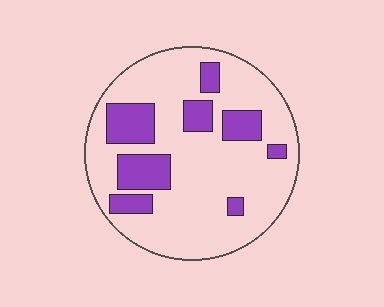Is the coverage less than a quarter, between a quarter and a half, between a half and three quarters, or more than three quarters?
Less than a quarter.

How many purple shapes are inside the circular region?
8.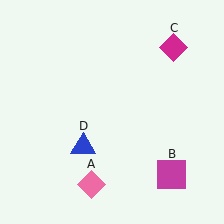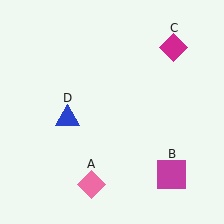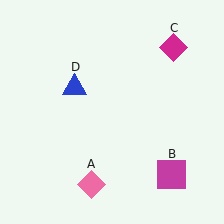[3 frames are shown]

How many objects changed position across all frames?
1 object changed position: blue triangle (object D).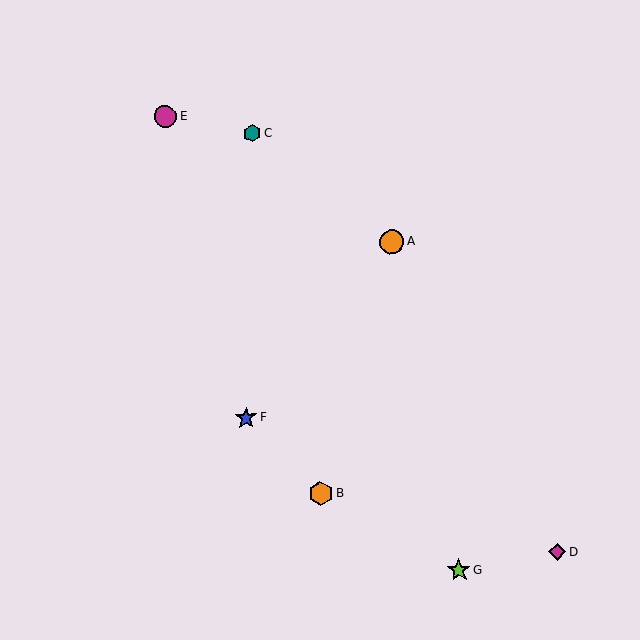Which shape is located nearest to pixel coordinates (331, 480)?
The orange hexagon (labeled B) at (320, 493) is nearest to that location.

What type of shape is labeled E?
Shape E is a magenta circle.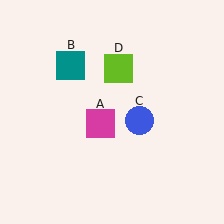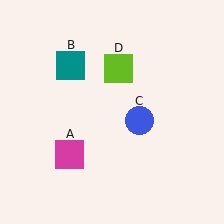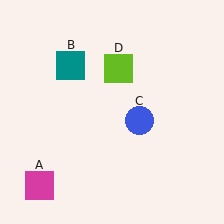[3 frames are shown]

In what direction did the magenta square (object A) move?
The magenta square (object A) moved down and to the left.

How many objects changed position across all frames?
1 object changed position: magenta square (object A).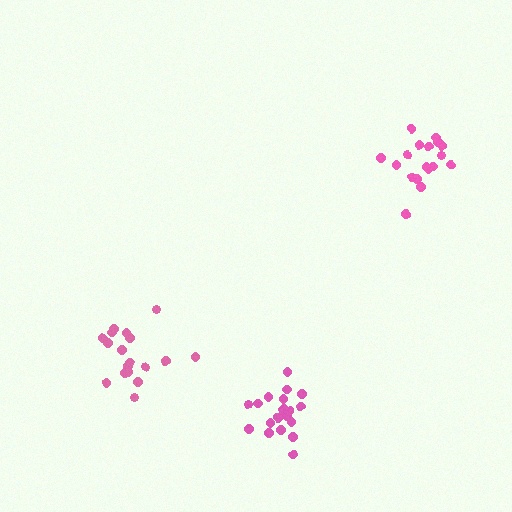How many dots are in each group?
Group 1: 20 dots, Group 2: 18 dots, Group 3: 18 dots (56 total).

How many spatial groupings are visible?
There are 3 spatial groupings.